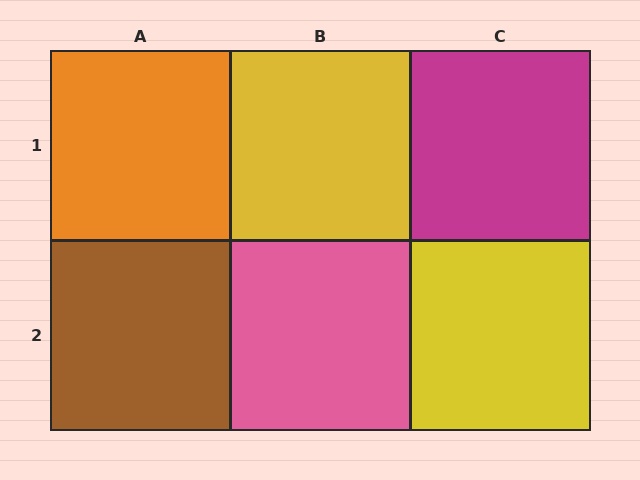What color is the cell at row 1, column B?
Yellow.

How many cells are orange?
1 cell is orange.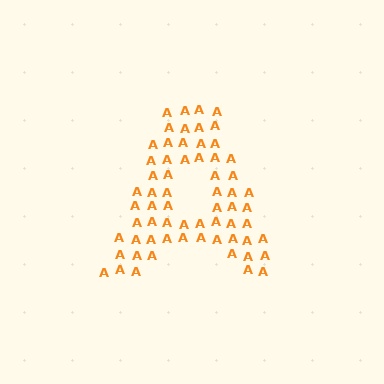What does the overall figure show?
The overall figure shows the letter A.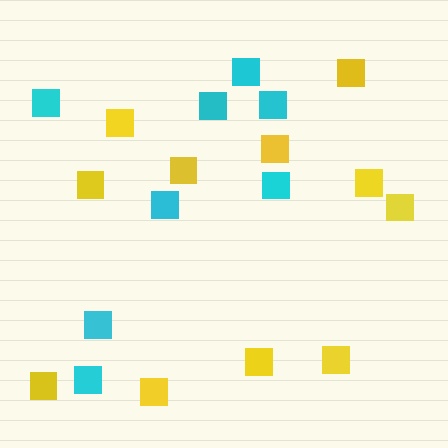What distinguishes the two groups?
There are 2 groups: one group of yellow squares (11) and one group of cyan squares (8).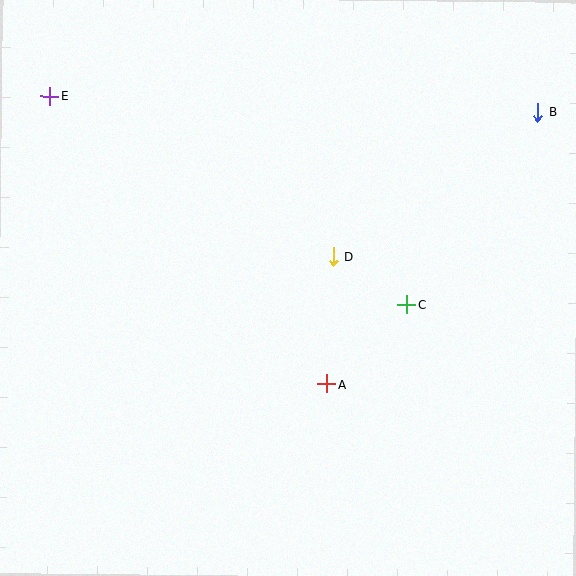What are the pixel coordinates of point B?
Point B is at (538, 112).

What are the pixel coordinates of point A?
Point A is at (327, 384).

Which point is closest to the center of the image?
Point D at (333, 257) is closest to the center.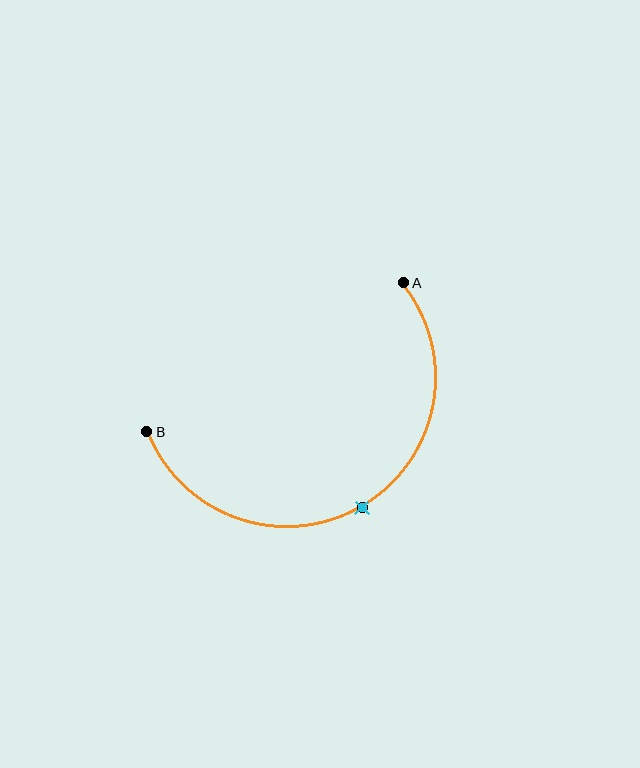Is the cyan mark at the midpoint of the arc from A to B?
Yes. The cyan mark lies on the arc at equal arc-length from both A and B — it is the arc midpoint.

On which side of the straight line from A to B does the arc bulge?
The arc bulges below the straight line connecting A and B.